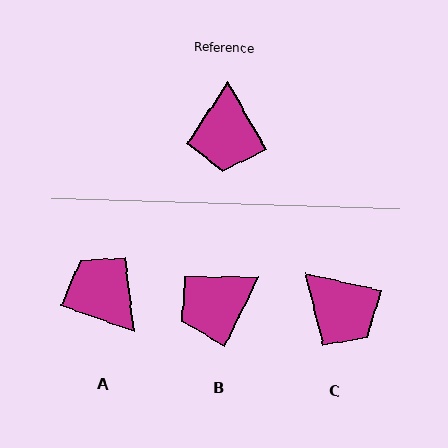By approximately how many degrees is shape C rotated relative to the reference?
Approximately 48 degrees counter-clockwise.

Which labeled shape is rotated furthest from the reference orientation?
A, about 139 degrees away.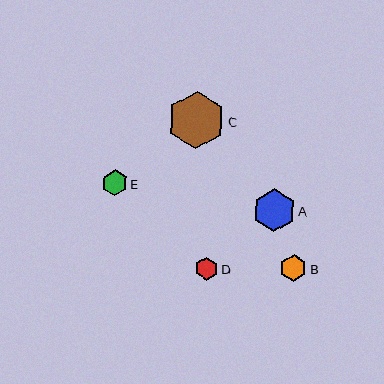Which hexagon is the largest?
Hexagon C is the largest with a size of approximately 58 pixels.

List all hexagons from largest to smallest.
From largest to smallest: C, A, B, E, D.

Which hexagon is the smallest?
Hexagon D is the smallest with a size of approximately 23 pixels.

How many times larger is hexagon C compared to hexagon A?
Hexagon C is approximately 1.3 times the size of hexagon A.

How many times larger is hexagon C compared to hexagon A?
Hexagon C is approximately 1.3 times the size of hexagon A.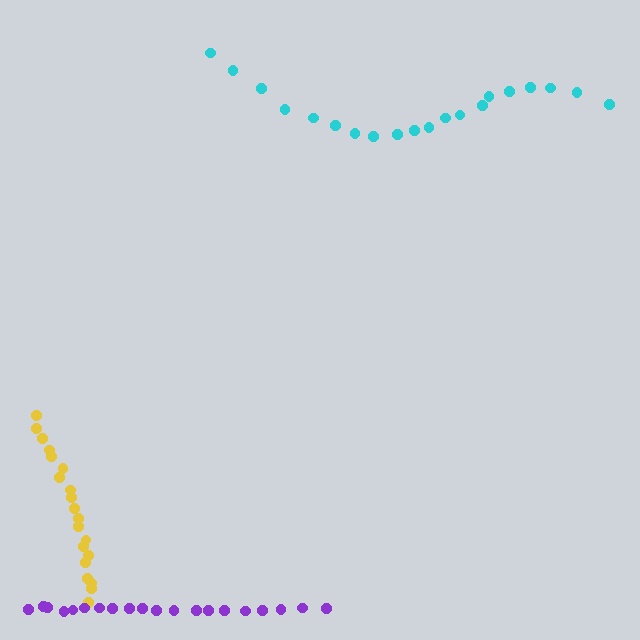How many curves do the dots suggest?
There are 3 distinct paths.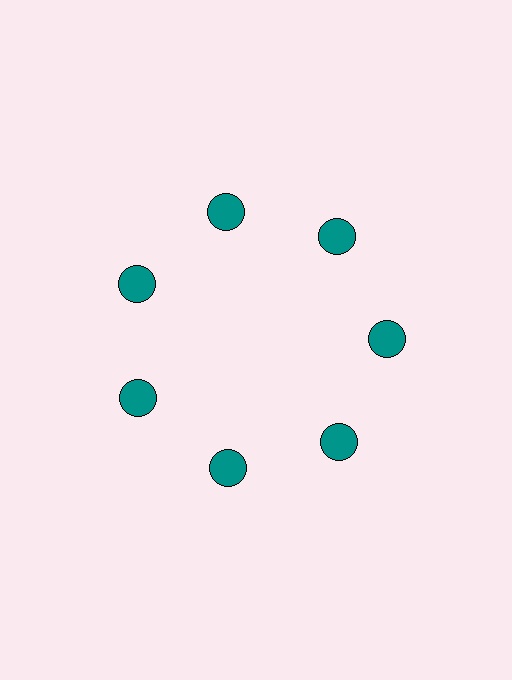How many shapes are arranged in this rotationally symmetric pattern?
There are 7 shapes, arranged in 7 groups of 1.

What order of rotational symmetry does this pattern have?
This pattern has 7-fold rotational symmetry.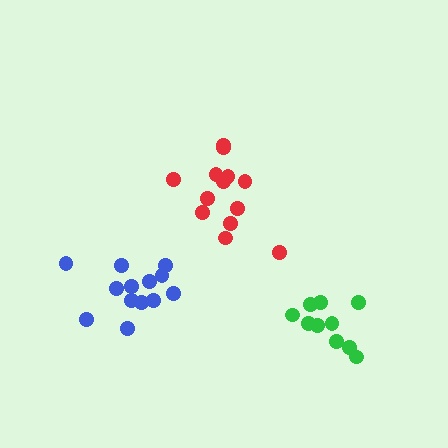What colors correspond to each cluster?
The clusters are colored: red, blue, green.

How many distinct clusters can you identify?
There are 3 distinct clusters.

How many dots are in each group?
Group 1: 13 dots, Group 2: 13 dots, Group 3: 10 dots (36 total).